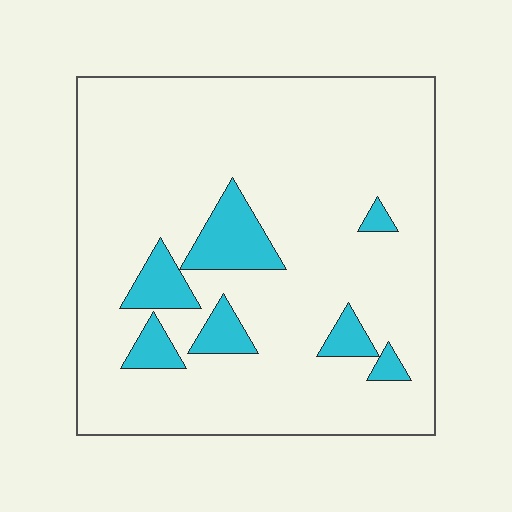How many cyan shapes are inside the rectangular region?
7.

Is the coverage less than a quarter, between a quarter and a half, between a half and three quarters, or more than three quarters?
Less than a quarter.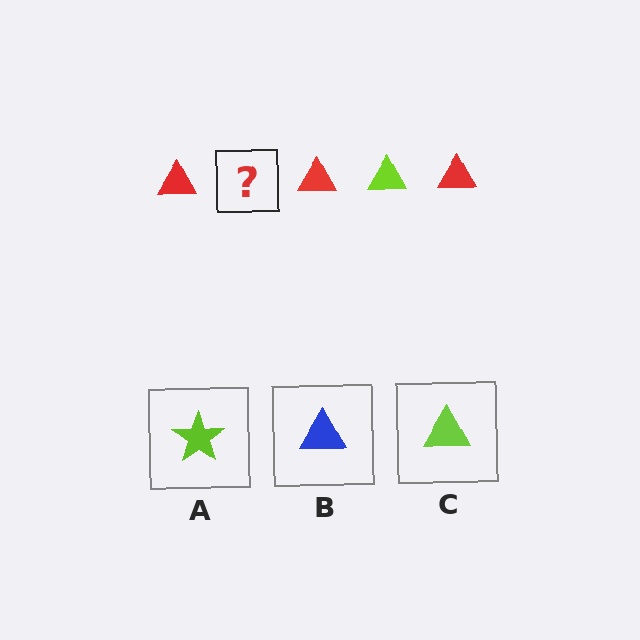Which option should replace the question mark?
Option C.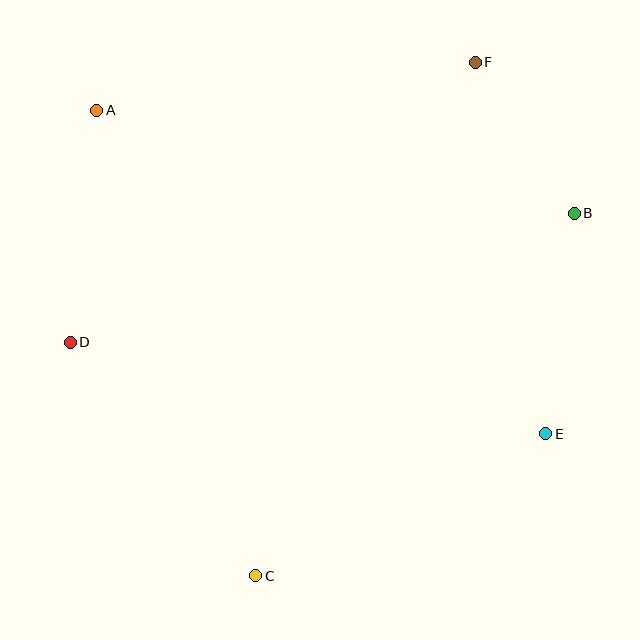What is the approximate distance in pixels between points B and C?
The distance between B and C is approximately 483 pixels.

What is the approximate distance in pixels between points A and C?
The distance between A and C is approximately 492 pixels.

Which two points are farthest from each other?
Points C and F are farthest from each other.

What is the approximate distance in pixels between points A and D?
The distance between A and D is approximately 233 pixels.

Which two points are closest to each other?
Points B and F are closest to each other.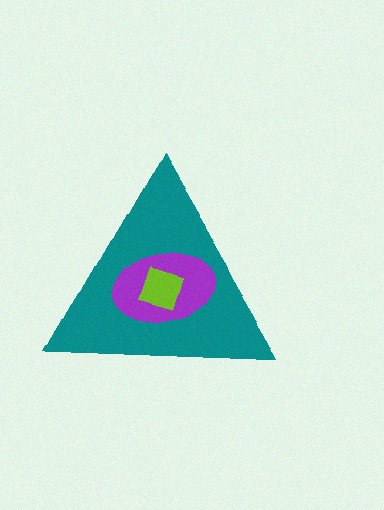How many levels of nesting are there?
3.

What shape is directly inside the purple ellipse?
The lime square.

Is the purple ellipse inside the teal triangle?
Yes.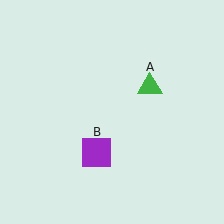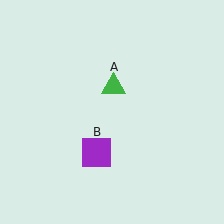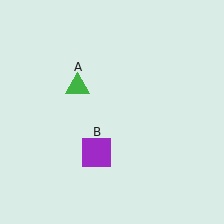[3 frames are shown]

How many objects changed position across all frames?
1 object changed position: green triangle (object A).